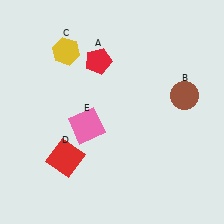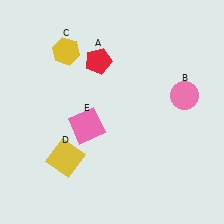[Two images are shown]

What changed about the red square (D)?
In Image 1, D is red. In Image 2, it changed to yellow.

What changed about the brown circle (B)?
In Image 1, B is brown. In Image 2, it changed to pink.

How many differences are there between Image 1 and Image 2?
There are 2 differences between the two images.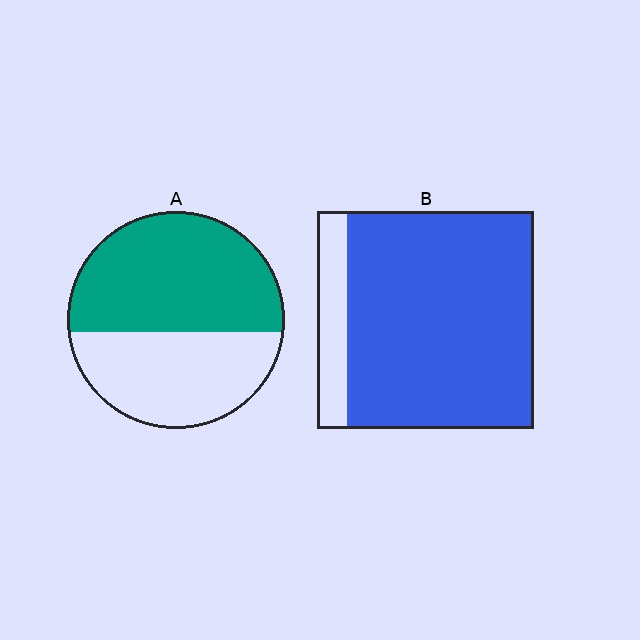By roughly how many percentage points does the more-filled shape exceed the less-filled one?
By roughly 30 percentage points (B over A).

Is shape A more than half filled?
Yes.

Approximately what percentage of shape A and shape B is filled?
A is approximately 55% and B is approximately 85%.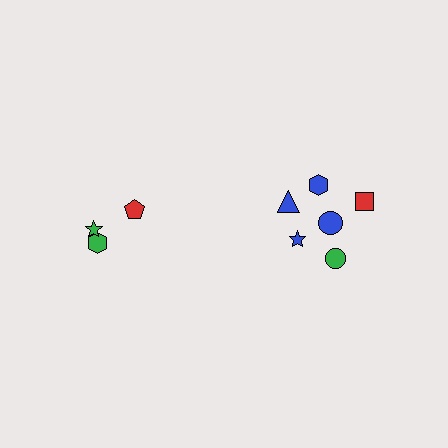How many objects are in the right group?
There are 6 objects.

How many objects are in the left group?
There are 3 objects.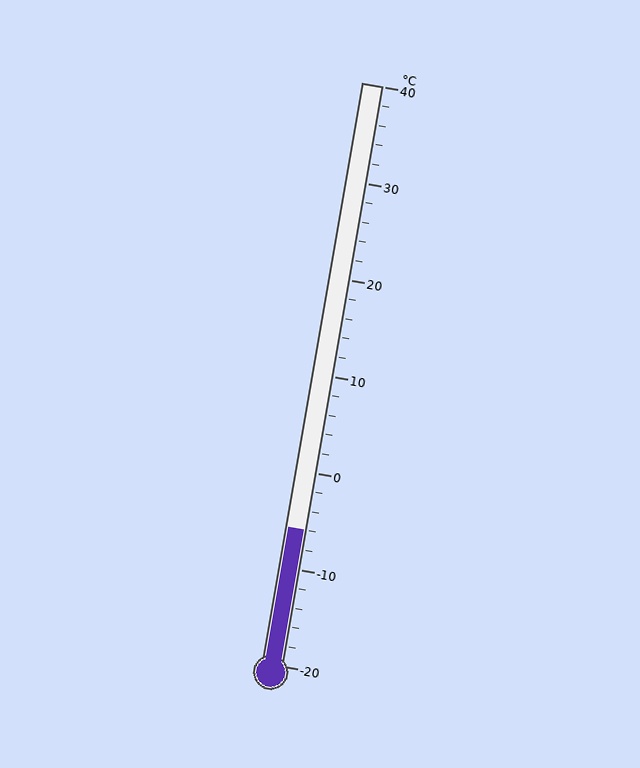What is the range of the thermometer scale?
The thermometer scale ranges from -20°C to 40°C.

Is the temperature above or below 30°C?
The temperature is below 30°C.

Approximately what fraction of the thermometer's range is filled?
The thermometer is filled to approximately 25% of its range.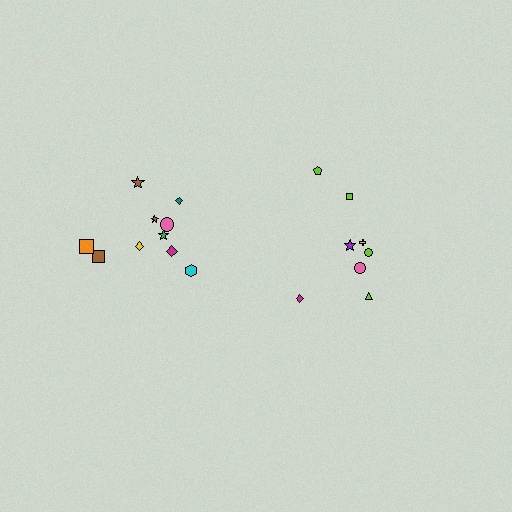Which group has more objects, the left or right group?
The left group.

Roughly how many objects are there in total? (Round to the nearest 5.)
Roughly 20 objects in total.